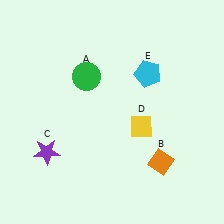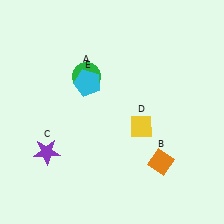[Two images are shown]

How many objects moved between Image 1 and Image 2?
1 object moved between the two images.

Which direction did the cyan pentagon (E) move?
The cyan pentagon (E) moved left.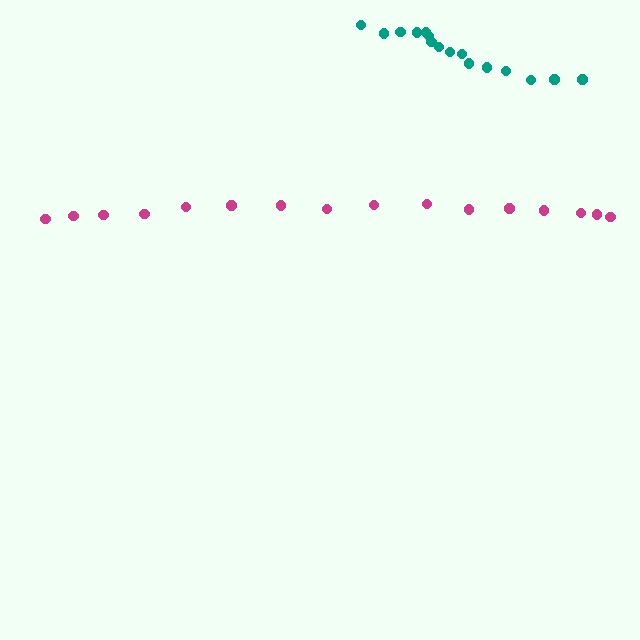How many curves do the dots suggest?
There are 2 distinct paths.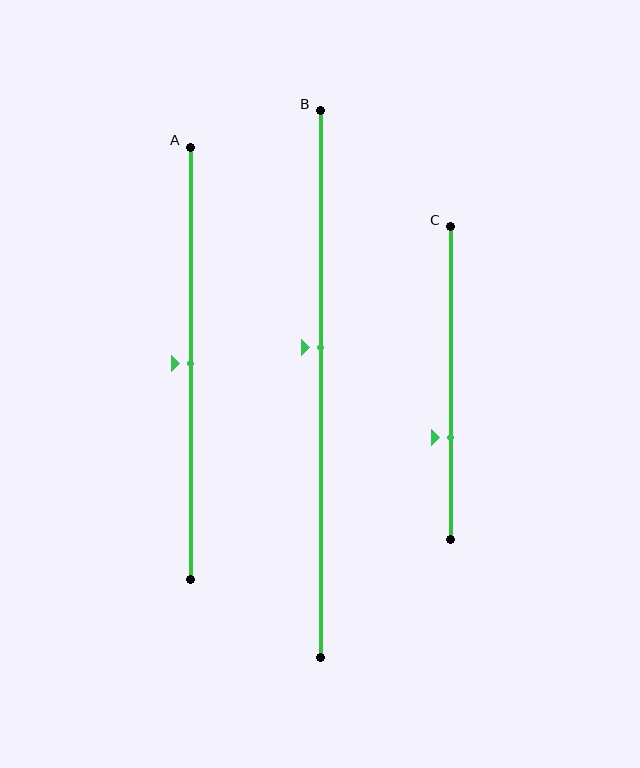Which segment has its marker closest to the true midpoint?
Segment A has its marker closest to the true midpoint.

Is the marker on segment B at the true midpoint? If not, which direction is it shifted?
No, the marker on segment B is shifted upward by about 7% of the segment length.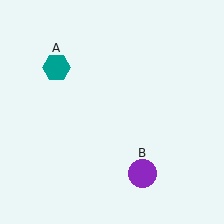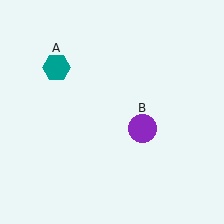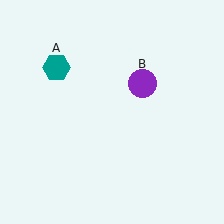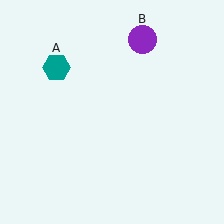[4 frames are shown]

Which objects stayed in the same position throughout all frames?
Teal hexagon (object A) remained stationary.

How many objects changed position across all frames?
1 object changed position: purple circle (object B).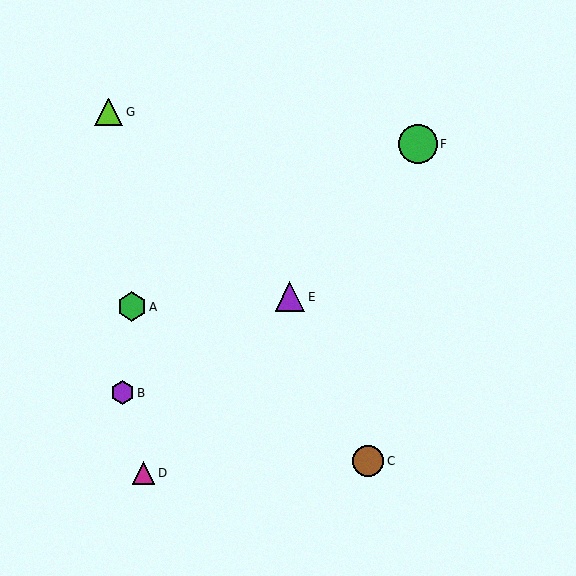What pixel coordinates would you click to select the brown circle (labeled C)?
Click at (368, 461) to select the brown circle C.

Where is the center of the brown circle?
The center of the brown circle is at (368, 461).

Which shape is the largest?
The green circle (labeled F) is the largest.